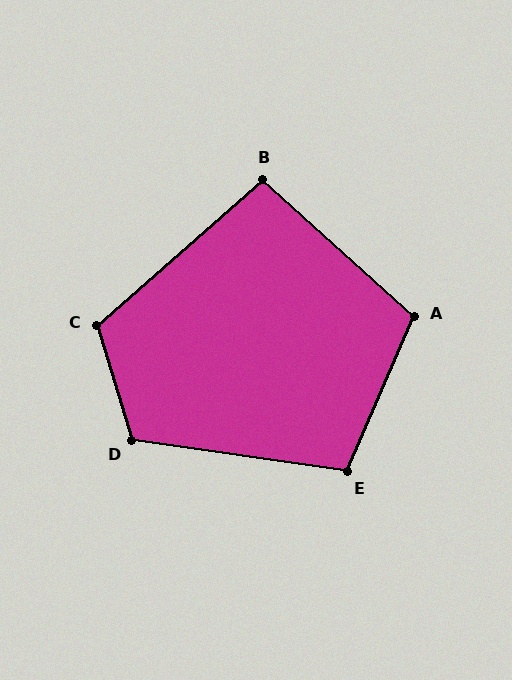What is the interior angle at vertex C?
Approximately 114 degrees (obtuse).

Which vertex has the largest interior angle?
D, at approximately 115 degrees.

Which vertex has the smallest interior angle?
B, at approximately 97 degrees.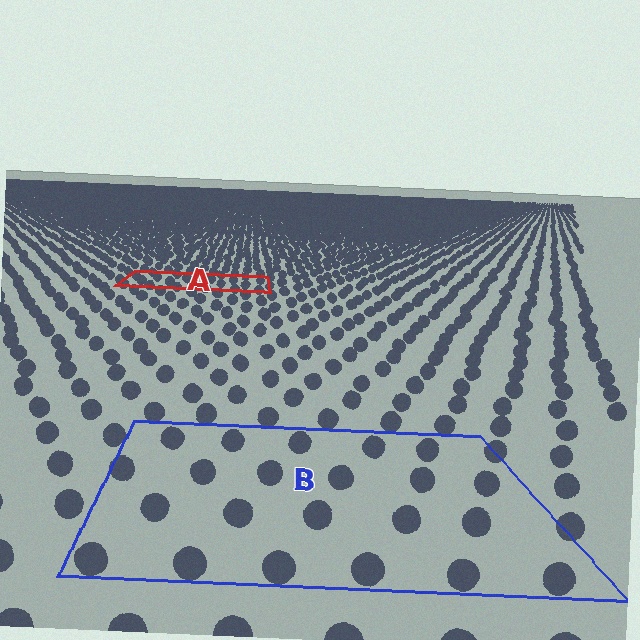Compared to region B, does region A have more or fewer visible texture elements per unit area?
Region A has more texture elements per unit area — they are packed more densely because it is farther away.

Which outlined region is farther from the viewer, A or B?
Region A is farther from the viewer — the texture elements inside it appear smaller and more densely packed.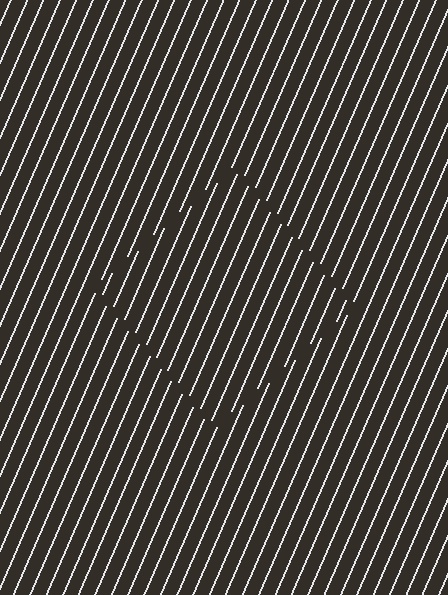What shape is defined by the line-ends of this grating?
An illusory square. The interior of the shape contains the same grating, shifted by half a period — the contour is defined by the phase discontinuity where line-ends from the inner and outer gratings abut.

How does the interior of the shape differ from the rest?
The interior of the shape contains the same grating, shifted by half a period — the contour is defined by the phase discontinuity where line-ends from the inner and outer gratings abut.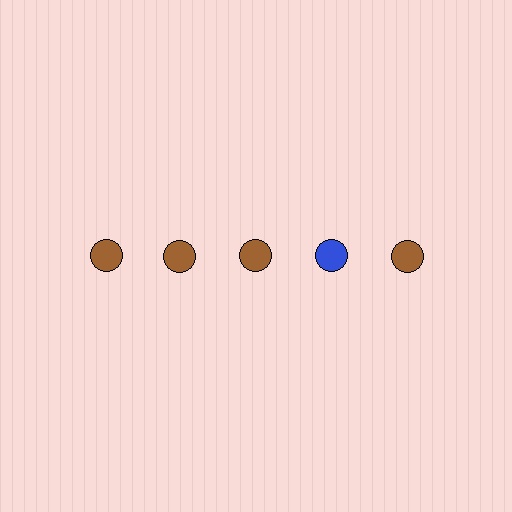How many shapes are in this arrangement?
There are 5 shapes arranged in a grid pattern.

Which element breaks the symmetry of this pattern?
The blue circle in the top row, second from right column breaks the symmetry. All other shapes are brown circles.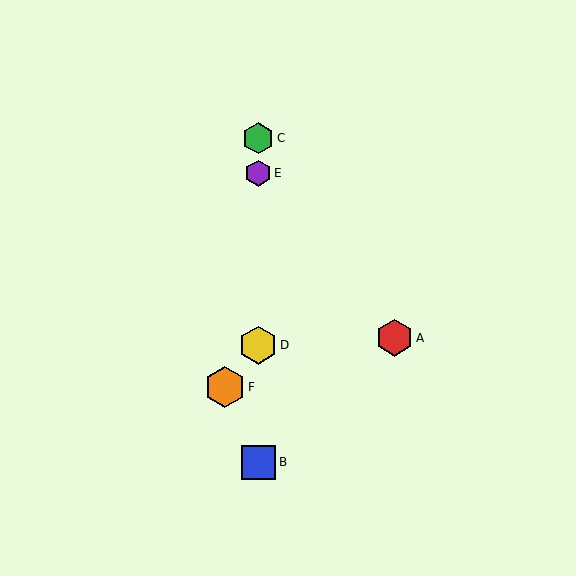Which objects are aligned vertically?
Objects B, C, D, E are aligned vertically.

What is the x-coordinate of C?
Object C is at x≈258.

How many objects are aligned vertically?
4 objects (B, C, D, E) are aligned vertically.